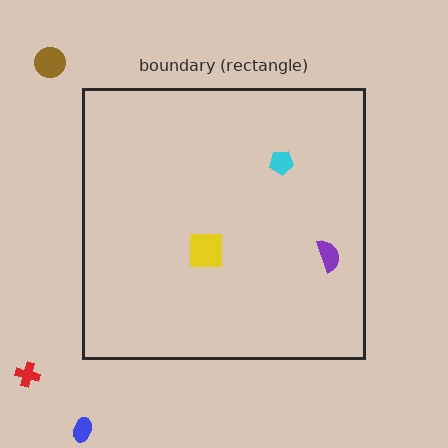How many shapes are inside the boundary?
3 inside, 3 outside.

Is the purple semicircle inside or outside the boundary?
Inside.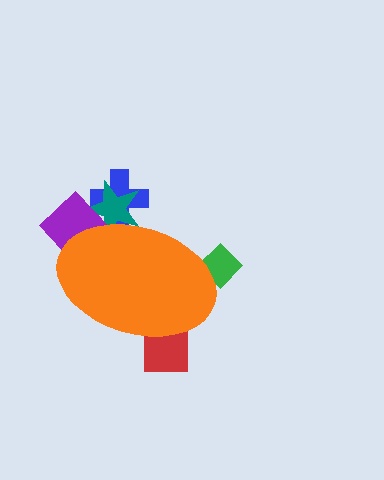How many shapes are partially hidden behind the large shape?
5 shapes are partially hidden.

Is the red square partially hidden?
Yes, the red square is partially hidden behind the orange ellipse.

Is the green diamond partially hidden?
Yes, the green diamond is partially hidden behind the orange ellipse.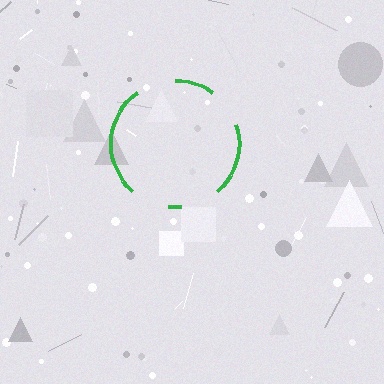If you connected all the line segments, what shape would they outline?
They would outline a circle.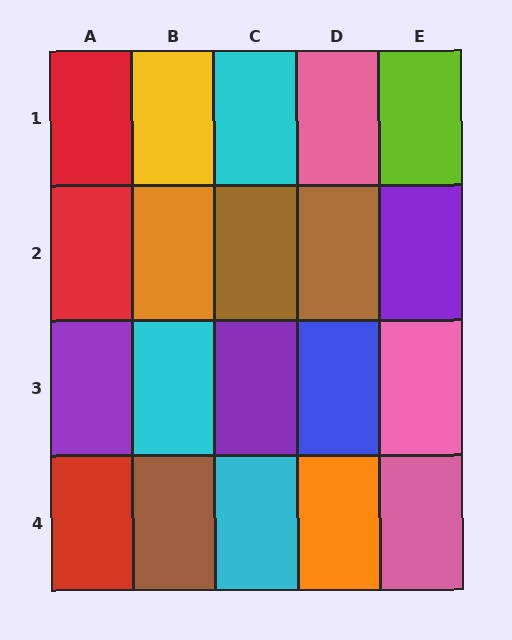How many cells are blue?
1 cell is blue.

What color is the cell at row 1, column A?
Red.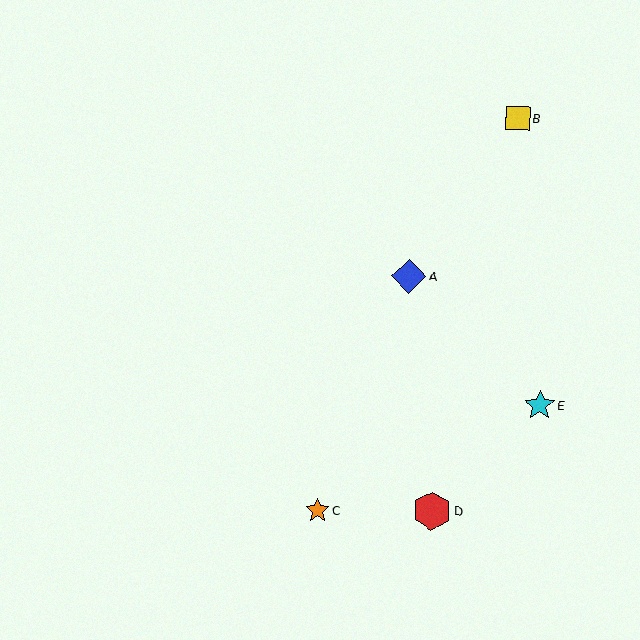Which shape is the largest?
The red hexagon (labeled D) is the largest.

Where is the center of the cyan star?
The center of the cyan star is at (540, 405).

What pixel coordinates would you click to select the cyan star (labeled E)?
Click at (540, 405) to select the cyan star E.